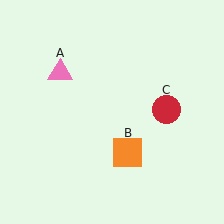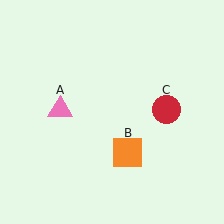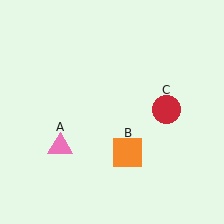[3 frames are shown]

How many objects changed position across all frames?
1 object changed position: pink triangle (object A).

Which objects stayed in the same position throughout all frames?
Orange square (object B) and red circle (object C) remained stationary.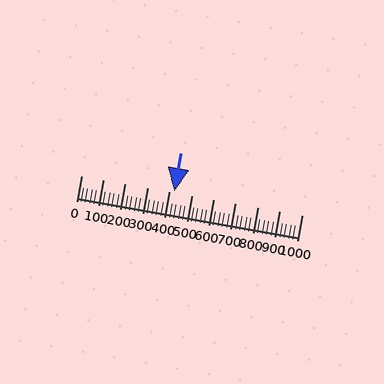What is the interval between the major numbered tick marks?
The major tick marks are spaced 100 units apart.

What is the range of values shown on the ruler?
The ruler shows values from 0 to 1000.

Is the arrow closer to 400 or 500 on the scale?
The arrow is closer to 400.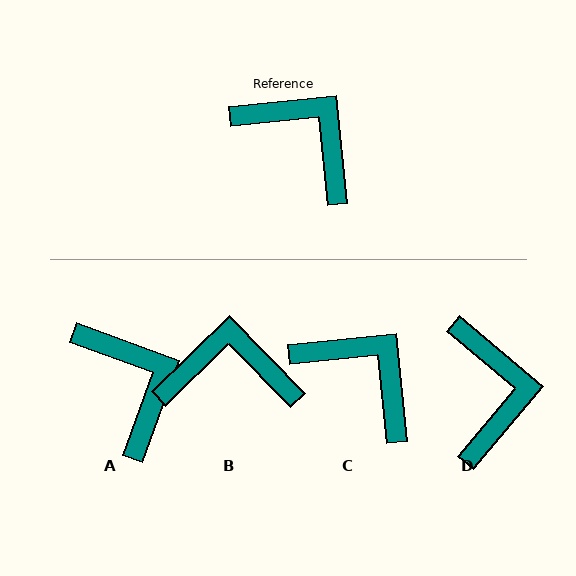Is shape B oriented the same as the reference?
No, it is off by about 39 degrees.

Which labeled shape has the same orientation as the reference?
C.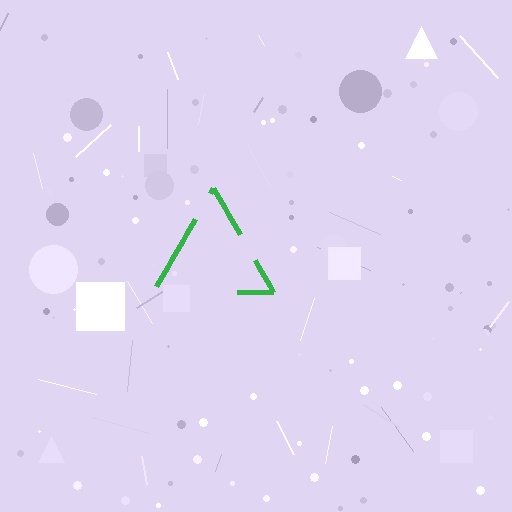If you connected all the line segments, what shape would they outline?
They would outline a triangle.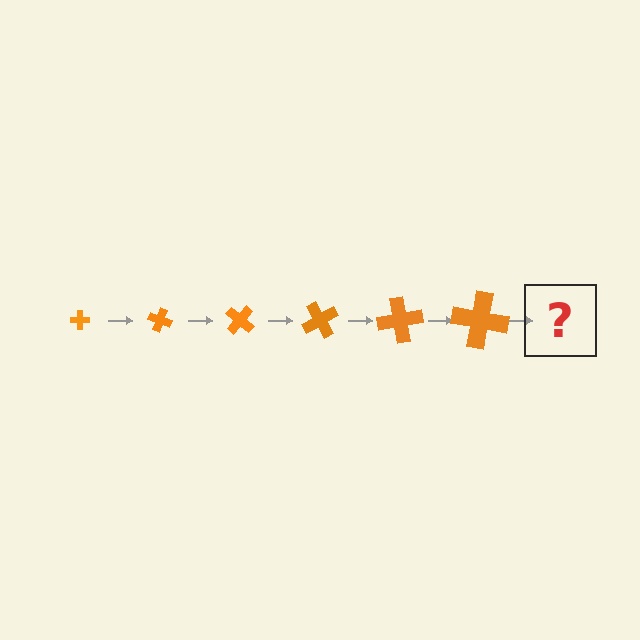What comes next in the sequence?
The next element should be a cross, larger than the previous one and rotated 120 degrees from the start.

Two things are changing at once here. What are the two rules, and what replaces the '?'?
The two rules are that the cross grows larger each step and it rotates 20 degrees each step. The '?' should be a cross, larger than the previous one and rotated 120 degrees from the start.